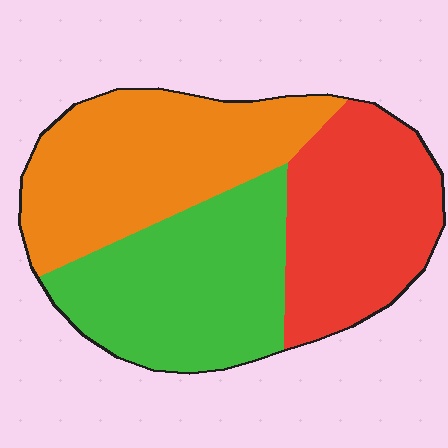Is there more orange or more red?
Orange.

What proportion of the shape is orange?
Orange covers around 35% of the shape.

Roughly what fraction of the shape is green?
Green covers 34% of the shape.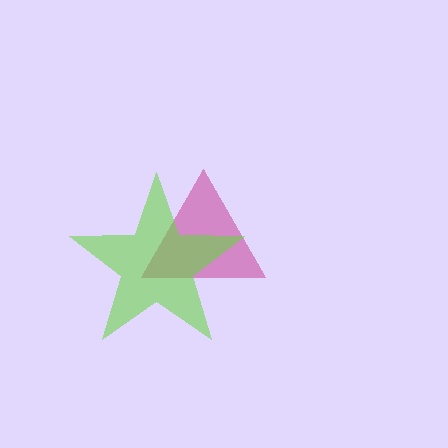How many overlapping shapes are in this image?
There are 2 overlapping shapes in the image.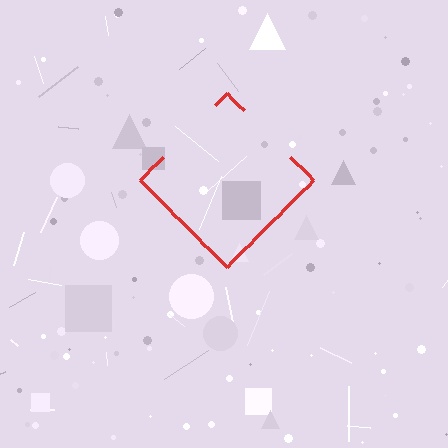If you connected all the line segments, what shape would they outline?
They would outline a diamond.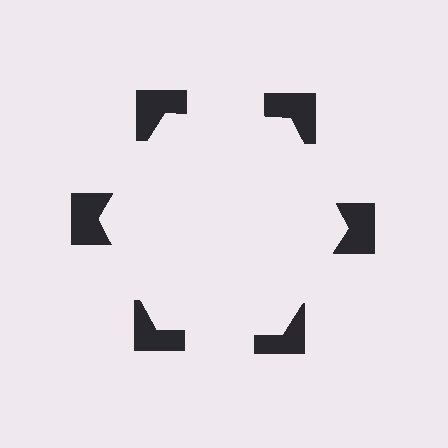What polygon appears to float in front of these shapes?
An illusory hexagon — its edges are inferred from the aligned wedge cuts in the notched squares, not physically drawn.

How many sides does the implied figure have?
6 sides.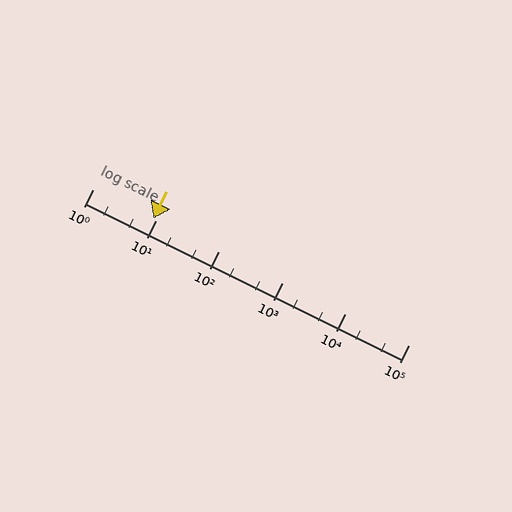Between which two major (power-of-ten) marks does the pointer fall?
The pointer is between 1 and 10.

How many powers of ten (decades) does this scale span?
The scale spans 5 decades, from 1 to 100000.